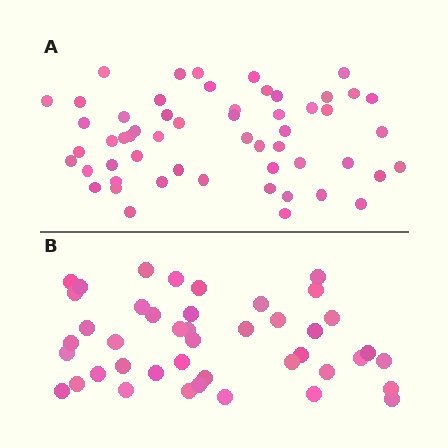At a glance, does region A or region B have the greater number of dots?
Region A (the top region) has more dots.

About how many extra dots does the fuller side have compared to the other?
Region A has roughly 12 or so more dots than region B.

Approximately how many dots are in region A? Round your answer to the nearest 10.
About 60 dots. (The exact count is 55, which rounds to 60.)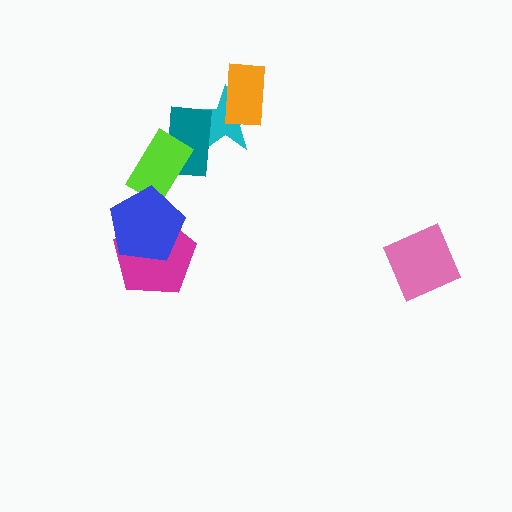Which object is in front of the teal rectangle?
The lime rectangle is in front of the teal rectangle.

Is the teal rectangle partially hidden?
Yes, it is partially covered by another shape.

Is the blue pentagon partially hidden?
No, no other shape covers it.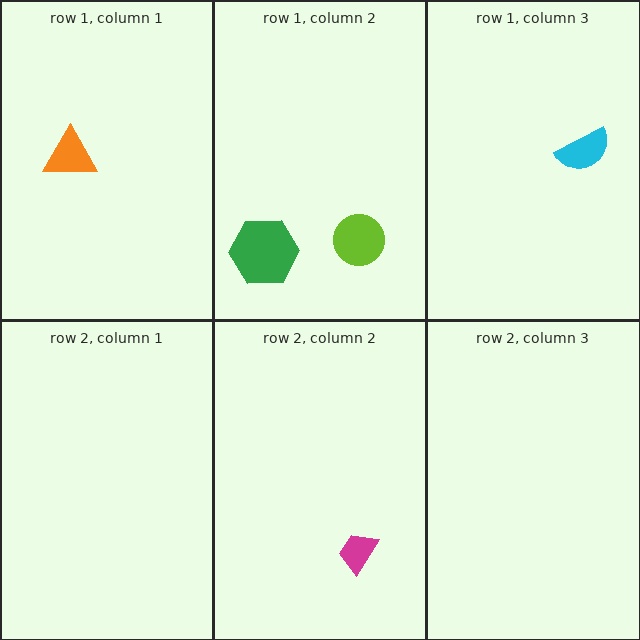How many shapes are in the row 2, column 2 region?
1.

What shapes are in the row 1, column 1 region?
The orange triangle.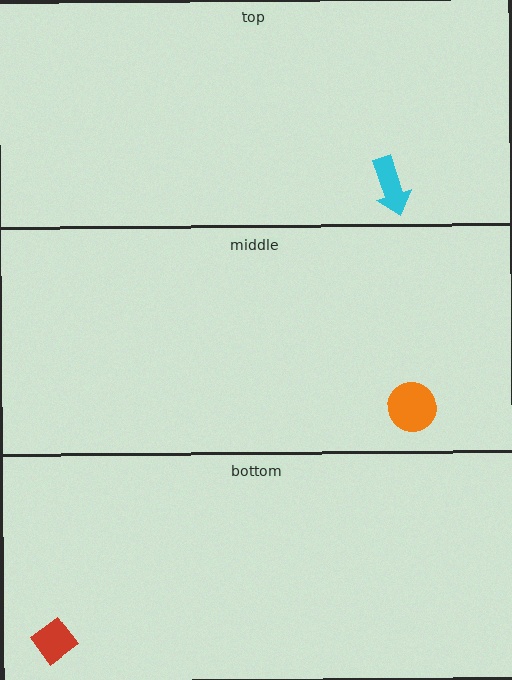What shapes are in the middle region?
The orange circle.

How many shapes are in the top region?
1.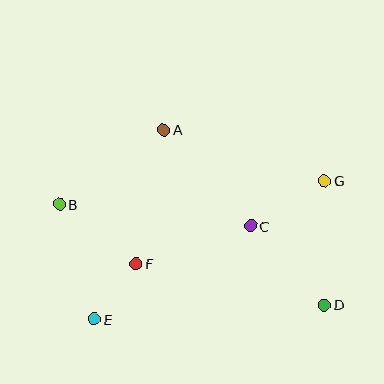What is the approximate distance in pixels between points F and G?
The distance between F and G is approximately 206 pixels.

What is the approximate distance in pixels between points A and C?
The distance between A and C is approximately 130 pixels.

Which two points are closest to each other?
Points E and F are closest to each other.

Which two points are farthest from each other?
Points B and D are farthest from each other.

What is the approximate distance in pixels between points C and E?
The distance between C and E is approximately 182 pixels.